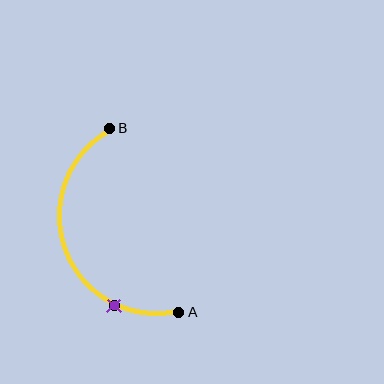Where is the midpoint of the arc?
The arc midpoint is the point on the curve farthest from the straight line joining A and B. It sits to the left of that line.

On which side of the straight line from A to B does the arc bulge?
The arc bulges to the left of the straight line connecting A and B.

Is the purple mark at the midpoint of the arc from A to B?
No. The purple mark lies on the arc but is closer to endpoint A. The arc midpoint would be at the point on the curve equidistant along the arc from both A and B.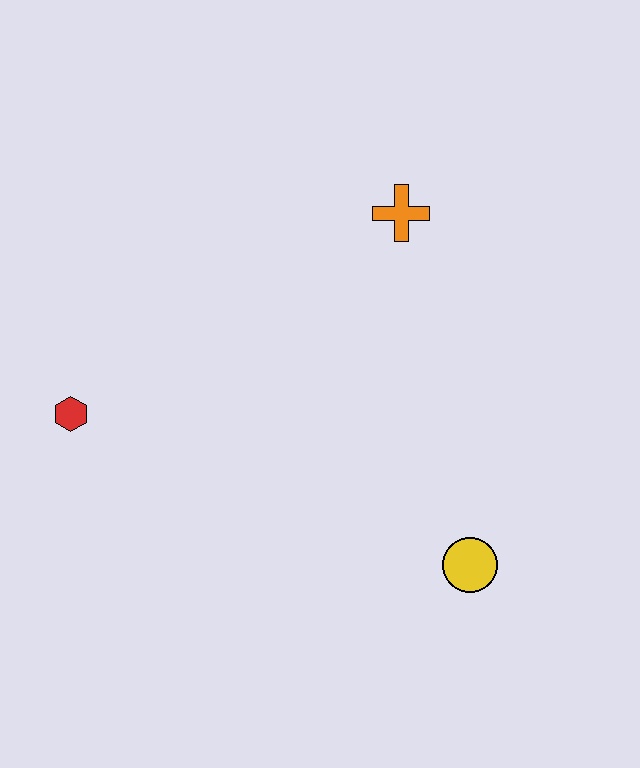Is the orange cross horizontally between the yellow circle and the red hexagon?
Yes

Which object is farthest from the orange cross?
The red hexagon is farthest from the orange cross.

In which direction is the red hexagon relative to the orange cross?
The red hexagon is to the left of the orange cross.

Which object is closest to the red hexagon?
The orange cross is closest to the red hexagon.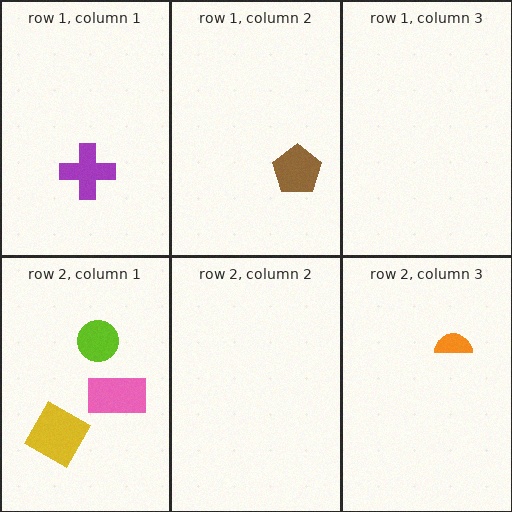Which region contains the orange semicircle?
The row 2, column 3 region.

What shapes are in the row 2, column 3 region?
The orange semicircle.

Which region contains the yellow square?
The row 2, column 1 region.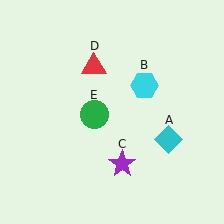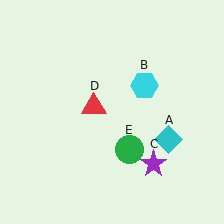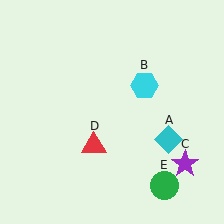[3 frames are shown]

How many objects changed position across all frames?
3 objects changed position: purple star (object C), red triangle (object D), green circle (object E).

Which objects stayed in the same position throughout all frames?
Cyan diamond (object A) and cyan hexagon (object B) remained stationary.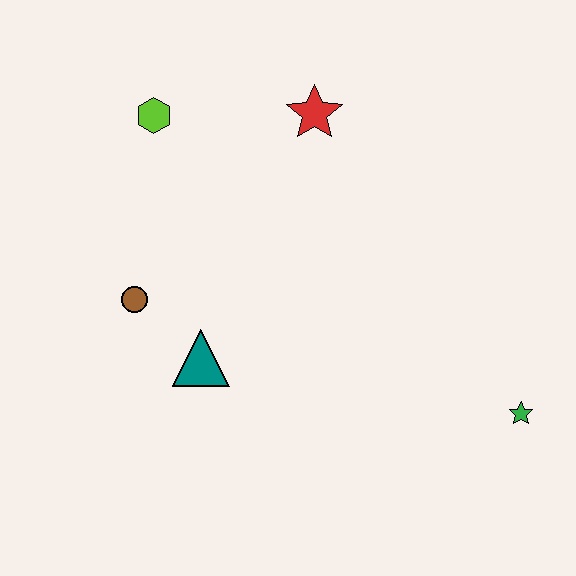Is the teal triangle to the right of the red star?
No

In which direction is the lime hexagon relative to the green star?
The lime hexagon is to the left of the green star.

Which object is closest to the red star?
The lime hexagon is closest to the red star.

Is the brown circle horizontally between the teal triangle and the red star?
No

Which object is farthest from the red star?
The green star is farthest from the red star.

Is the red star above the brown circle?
Yes